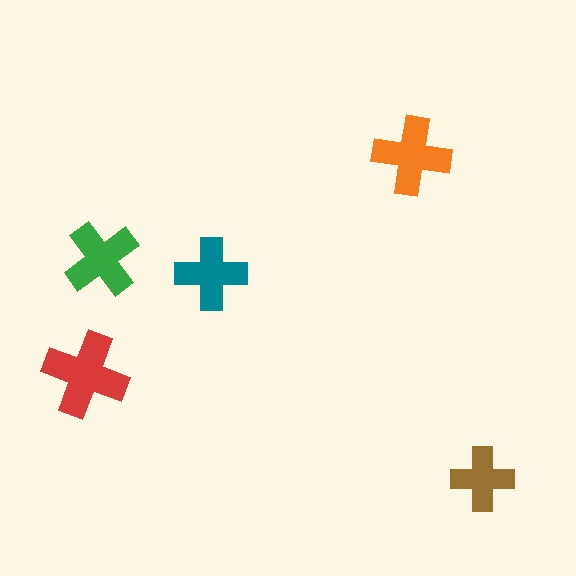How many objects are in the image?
There are 5 objects in the image.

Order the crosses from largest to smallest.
the red one, the orange one, the green one, the teal one, the brown one.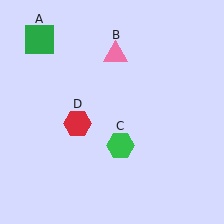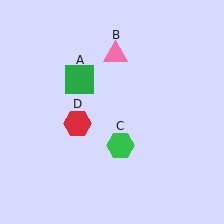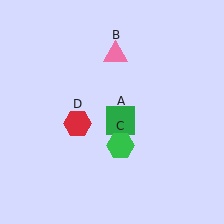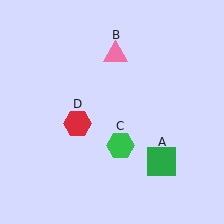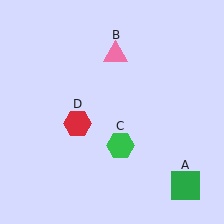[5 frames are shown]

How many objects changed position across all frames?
1 object changed position: green square (object A).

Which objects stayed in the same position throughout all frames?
Pink triangle (object B) and green hexagon (object C) and red hexagon (object D) remained stationary.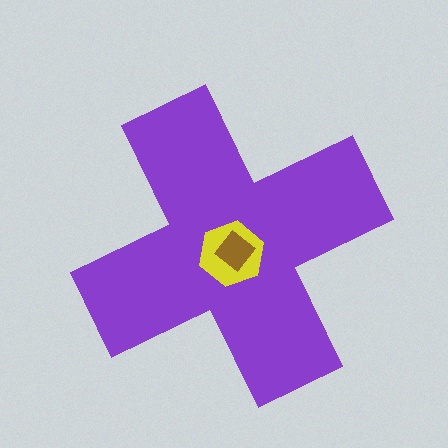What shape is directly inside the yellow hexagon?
The brown diamond.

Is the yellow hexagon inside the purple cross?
Yes.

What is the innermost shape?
The brown diamond.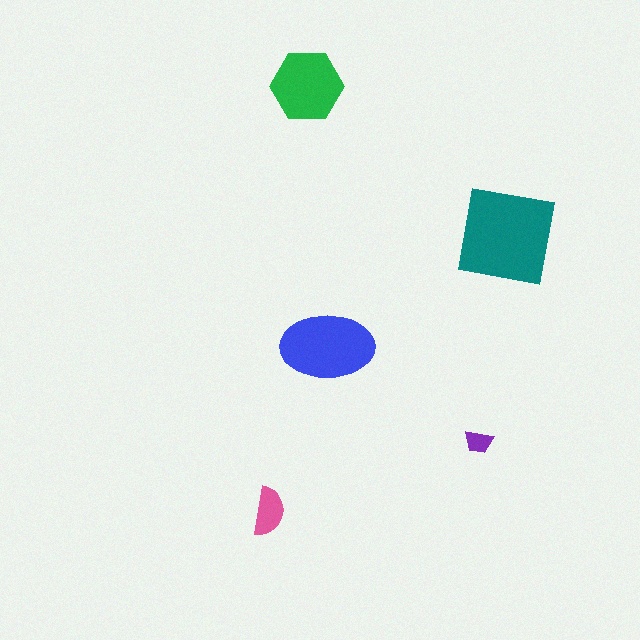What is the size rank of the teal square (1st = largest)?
1st.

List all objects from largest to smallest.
The teal square, the blue ellipse, the green hexagon, the pink semicircle, the purple trapezoid.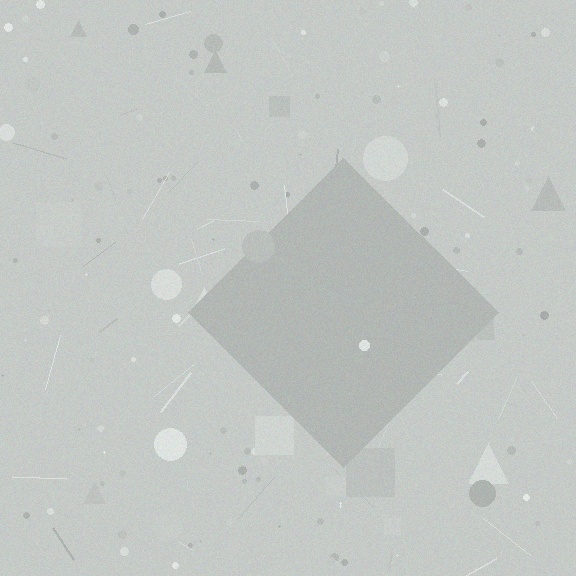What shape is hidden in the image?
A diamond is hidden in the image.